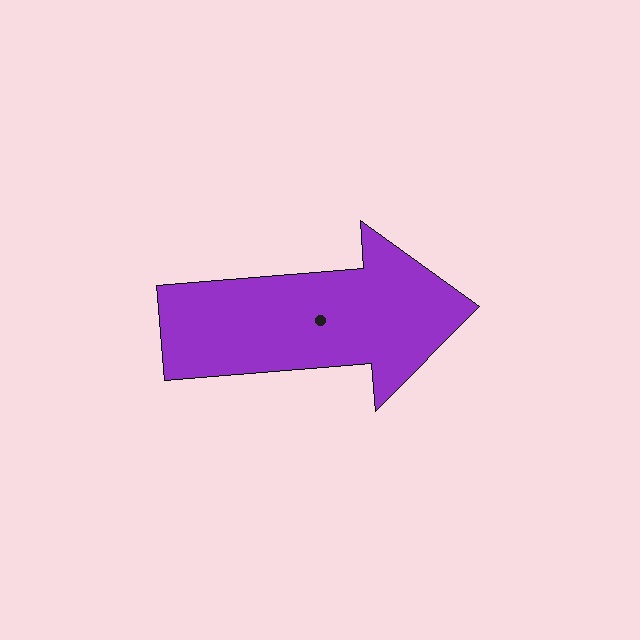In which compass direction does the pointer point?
East.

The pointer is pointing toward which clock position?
Roughly 3 o'clock.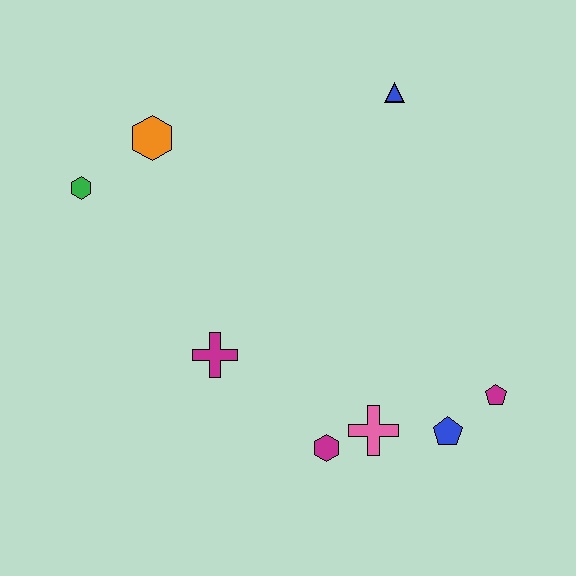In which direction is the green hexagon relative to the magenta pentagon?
The green hexagon is to the left of the magenta pentagon.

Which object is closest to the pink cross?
The magenta hexagon is closest to the pink cross.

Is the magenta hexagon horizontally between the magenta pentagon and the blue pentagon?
No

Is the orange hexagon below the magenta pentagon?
No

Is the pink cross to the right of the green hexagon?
Yes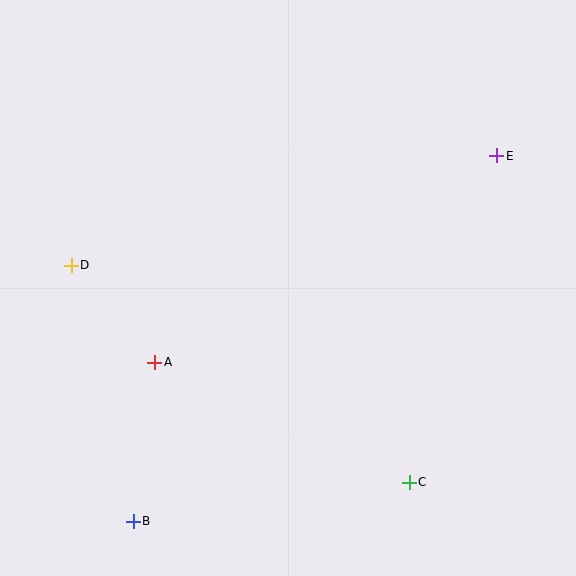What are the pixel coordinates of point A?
Point A is at (155, 362).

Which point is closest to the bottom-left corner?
Point B is closest to the bottom-left corner.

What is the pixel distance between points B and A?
The distance between B and A is 161 pixels.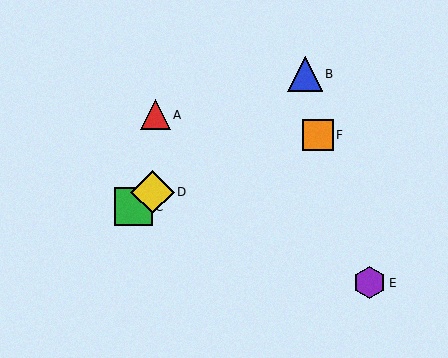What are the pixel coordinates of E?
Object E is at (369, 283).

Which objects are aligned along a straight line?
Objects B, C, D are aligned along a straight line.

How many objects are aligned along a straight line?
3 objects (B, C, D) are aligned along a straight line.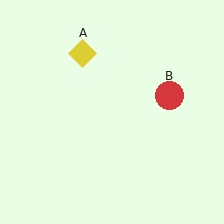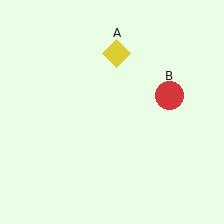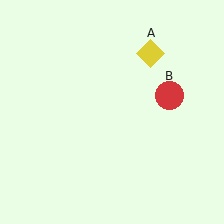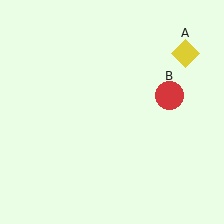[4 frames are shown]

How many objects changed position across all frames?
1 object changed position: yellow diamond (object A).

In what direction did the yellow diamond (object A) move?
The yellow diamond (object A) moved right.